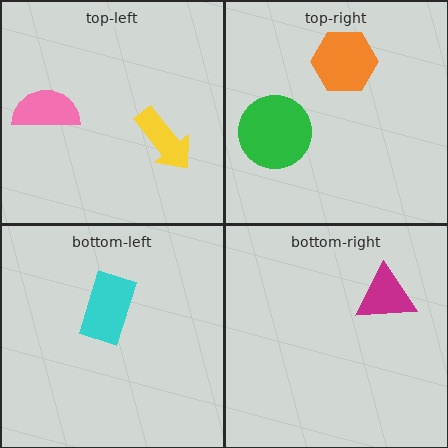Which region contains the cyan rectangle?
The bottom-left region.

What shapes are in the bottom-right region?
The magenta triangle.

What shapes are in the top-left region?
The yellow arrow, the pink semicircle.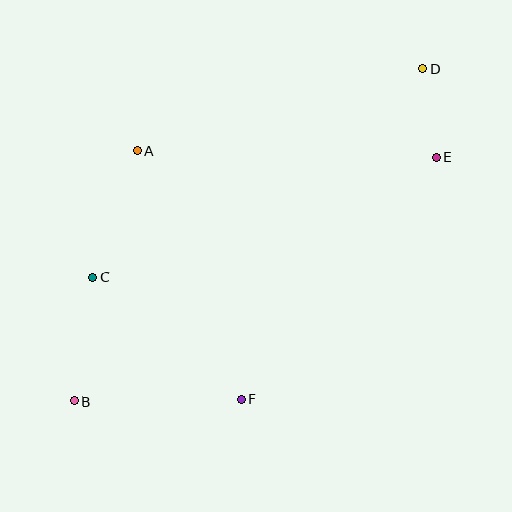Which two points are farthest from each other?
Points B and D are farthest from each other.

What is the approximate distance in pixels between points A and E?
The distance between A and E is approximately 299 pixels.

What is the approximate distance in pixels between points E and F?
The distance between E and F is approximately 311 pixels.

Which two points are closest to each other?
Points D and E are closest to each other.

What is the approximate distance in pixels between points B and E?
The distance between B and E is approximately 436 pixels.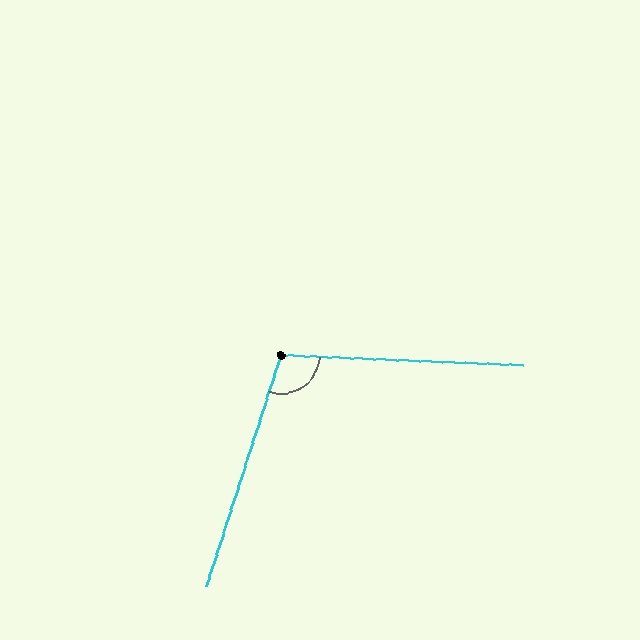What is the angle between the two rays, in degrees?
Approximately 105 degrees.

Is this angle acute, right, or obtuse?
It is obtuse.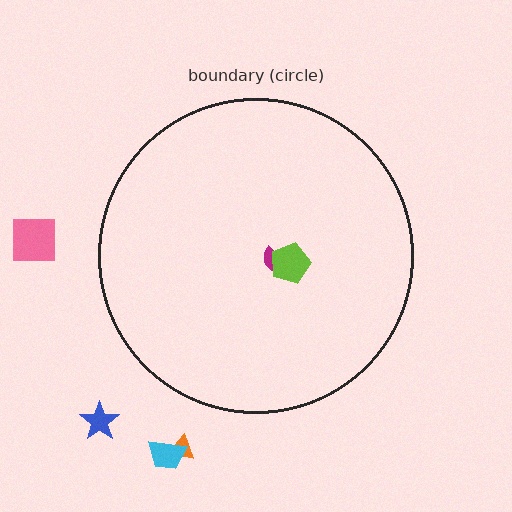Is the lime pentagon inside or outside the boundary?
Inside.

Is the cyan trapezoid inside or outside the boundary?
Outside.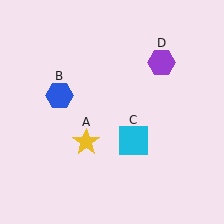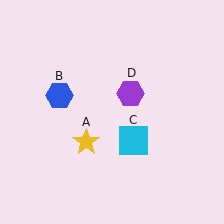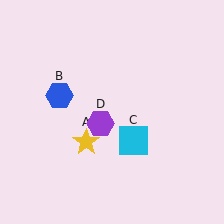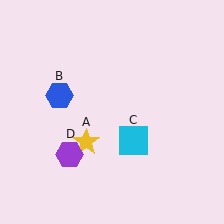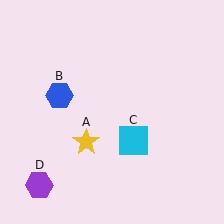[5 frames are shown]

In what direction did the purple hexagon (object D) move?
The purple hexagon (object D) moved down and to the left.